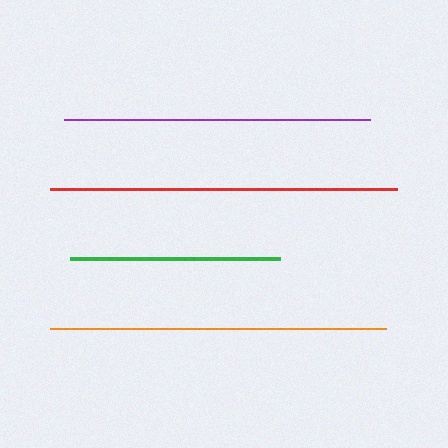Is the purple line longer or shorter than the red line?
The red line is longer than the purple line.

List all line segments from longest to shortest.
From longest to shortest: red, orange, purple, green.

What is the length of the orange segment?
The orange segment is approximately 337 pixels long.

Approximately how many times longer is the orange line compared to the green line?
The orange line is approximately 1.6 times the length of the green line.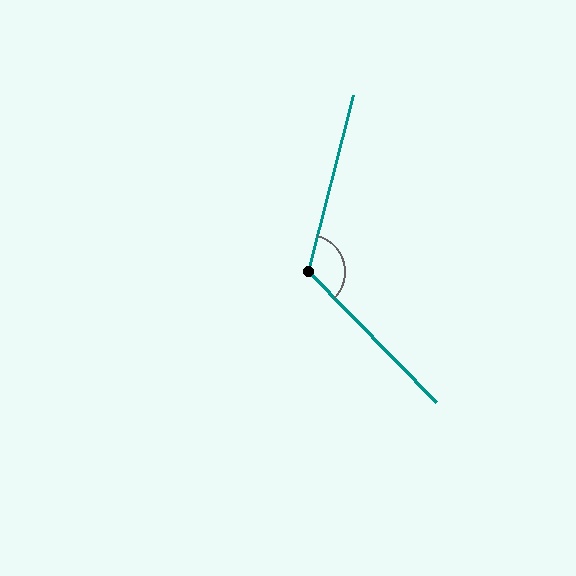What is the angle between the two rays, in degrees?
Approximately 121 degrees.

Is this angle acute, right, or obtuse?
It is obtuse.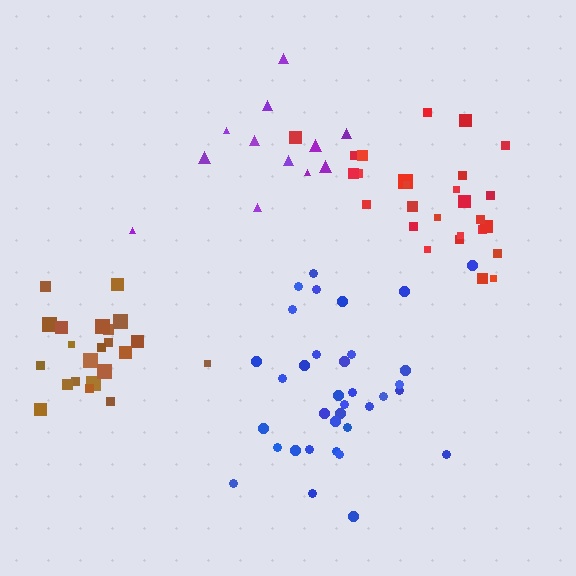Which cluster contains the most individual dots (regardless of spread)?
Blue (35).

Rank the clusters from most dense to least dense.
brown, red, blue, purple.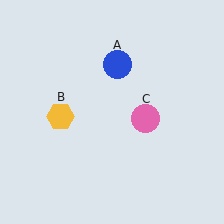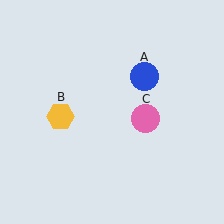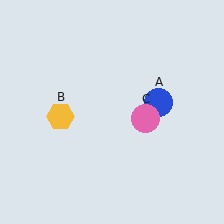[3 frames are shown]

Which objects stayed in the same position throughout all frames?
Yellow hexagon (object B) and pink circle (object C) remained stationary.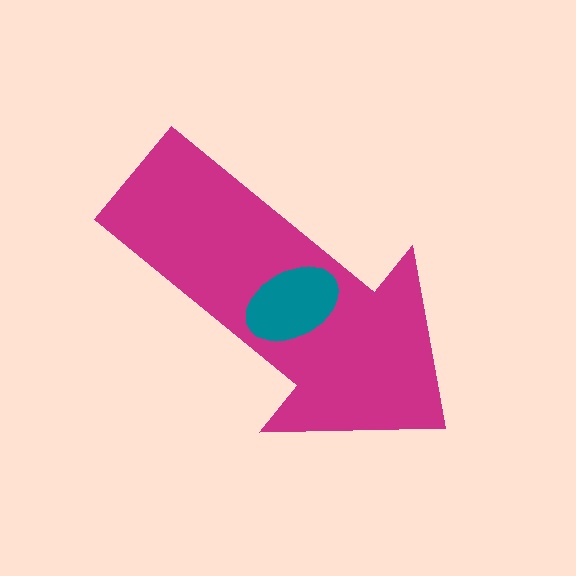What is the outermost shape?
The magenta arrow.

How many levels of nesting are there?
2.